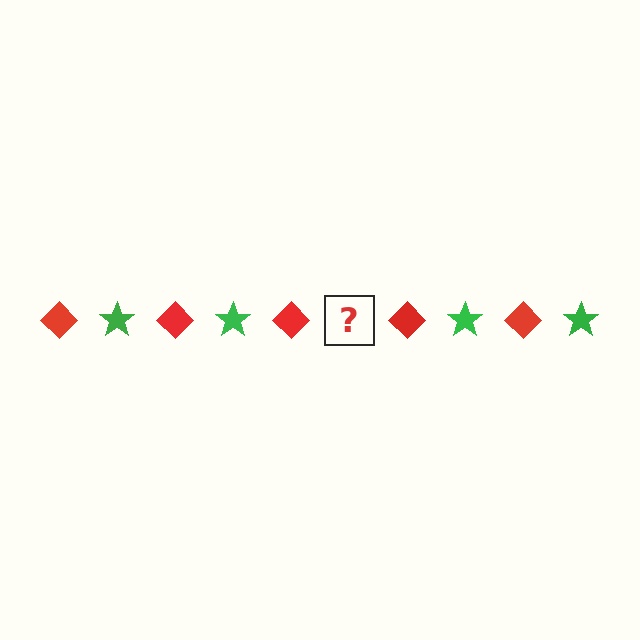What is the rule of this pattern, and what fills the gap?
The rule is that the pattern alternates between red diamond and green star. The gap should be filled with a green star.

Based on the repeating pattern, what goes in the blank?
The blank should be a green star.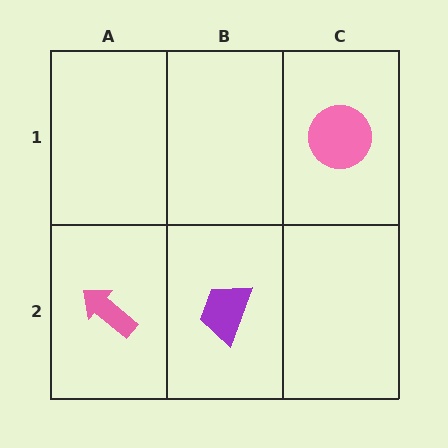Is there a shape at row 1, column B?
No, that cell is empty.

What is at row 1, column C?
A pink circle.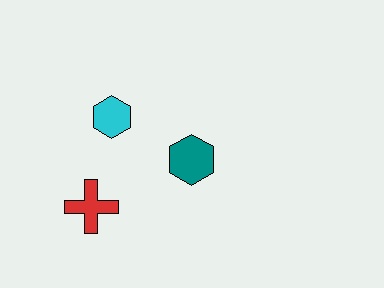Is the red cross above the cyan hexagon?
No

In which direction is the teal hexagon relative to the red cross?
The teal hexagon is to the right of the red cross.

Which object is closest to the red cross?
The cyan hexagon is closest to the red cross.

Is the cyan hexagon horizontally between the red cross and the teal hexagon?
Yes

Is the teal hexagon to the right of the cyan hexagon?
Yes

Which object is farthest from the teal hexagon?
The red cross is farthest from the teal hexagon.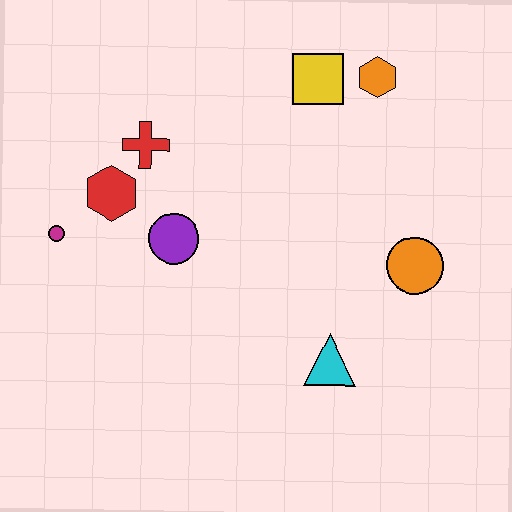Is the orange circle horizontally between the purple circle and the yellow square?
No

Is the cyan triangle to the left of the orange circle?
Yes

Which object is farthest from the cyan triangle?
The magenta circle is farthest from the cyan triangle.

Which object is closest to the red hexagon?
The red cross is closest to the red hexagon.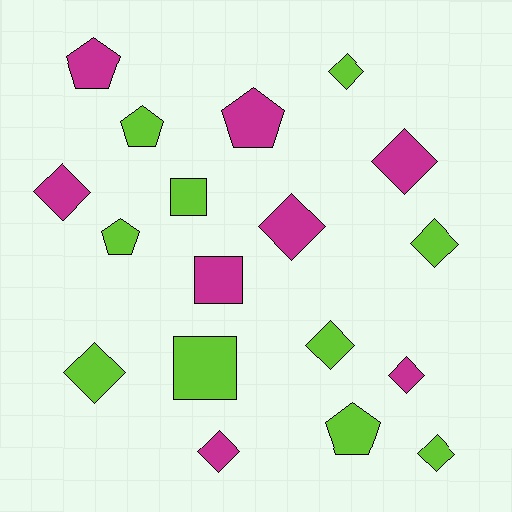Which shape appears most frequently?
Diamond, with 10 objects.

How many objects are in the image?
There are 18 objects.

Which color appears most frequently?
Lime, with 10 objects.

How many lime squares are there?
There are 2 lime squares.